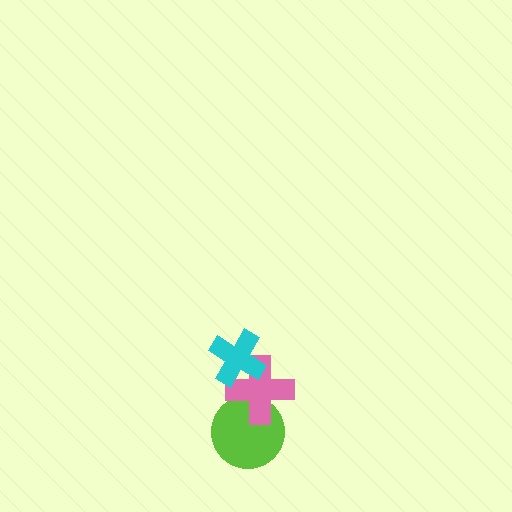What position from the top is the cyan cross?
The cyan cross is 1st from the top.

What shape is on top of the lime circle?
The pink cross is on top of the lime circle.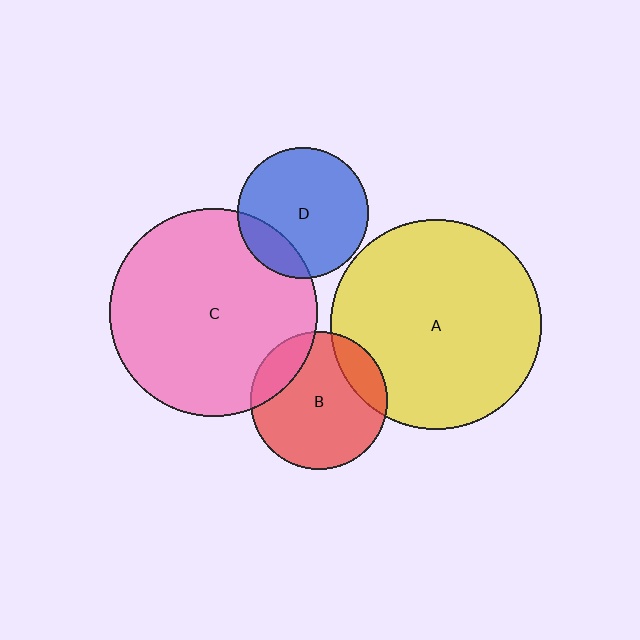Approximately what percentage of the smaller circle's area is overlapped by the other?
Approximately 20%.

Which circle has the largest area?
Circle A (yellow).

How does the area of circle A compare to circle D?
Approximately 2.6 times.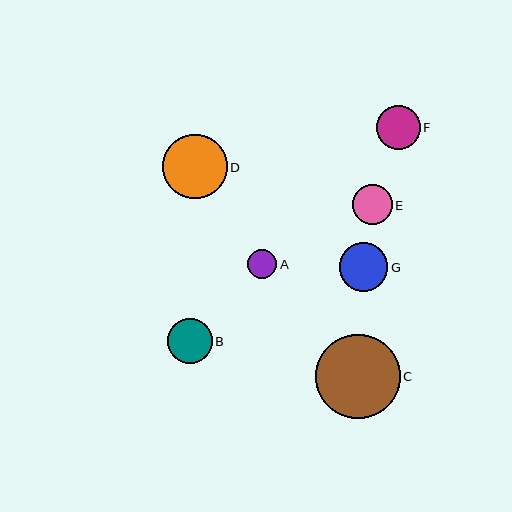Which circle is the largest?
Circle C is the largest with a size of approximately 85 pixels.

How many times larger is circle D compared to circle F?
Circle D is approximately 1.5 times the size of circle F.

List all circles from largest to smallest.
From largest to smallest: C, D, G, B, F, E, A.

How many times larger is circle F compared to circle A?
Circle F is approximately 1.5 times the size of circle A.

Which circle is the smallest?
Circle A is the smallest with a size of approximately 29 pixels.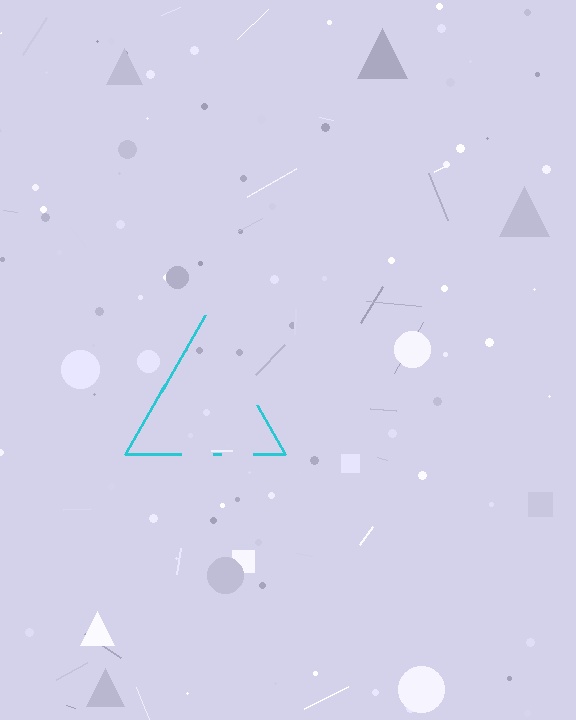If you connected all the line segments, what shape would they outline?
They would outline a triangle.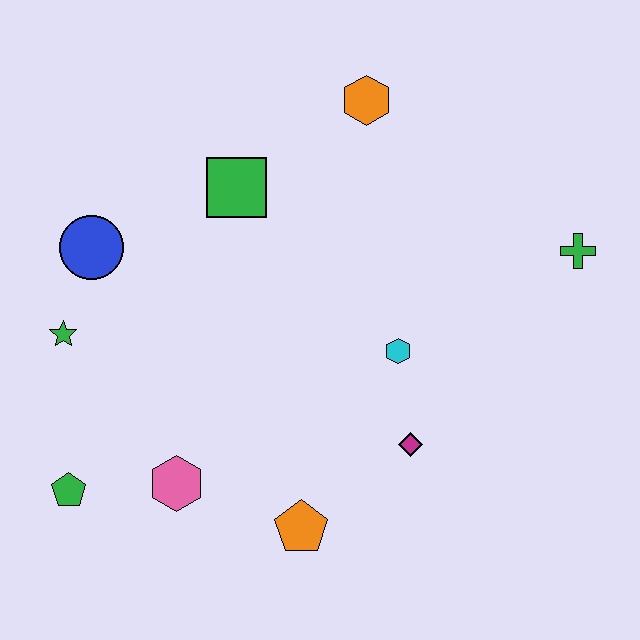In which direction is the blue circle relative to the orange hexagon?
The blue circle is to the left of the orange hexagon.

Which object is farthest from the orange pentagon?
The orange hexagon is farthest from the orange pentagon.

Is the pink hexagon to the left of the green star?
No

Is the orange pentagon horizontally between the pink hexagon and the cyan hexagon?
Yes